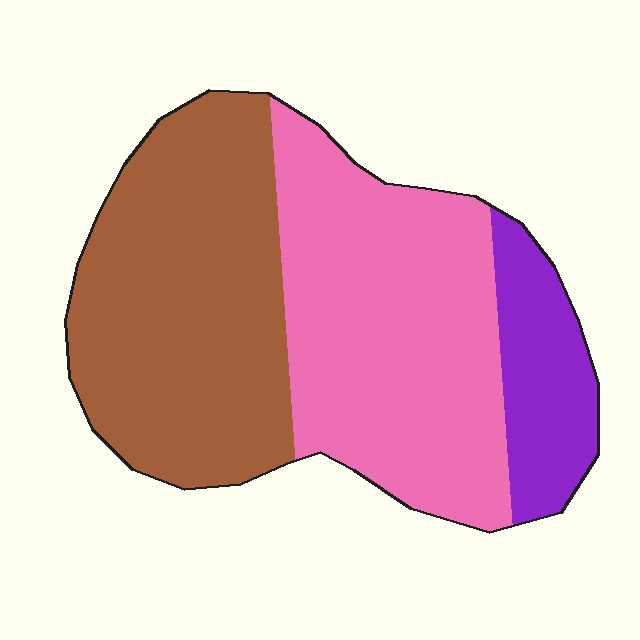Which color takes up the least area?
Purple, at roughly 15%.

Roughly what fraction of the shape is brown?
Brown takes up about two fifths (2/5) of the shape.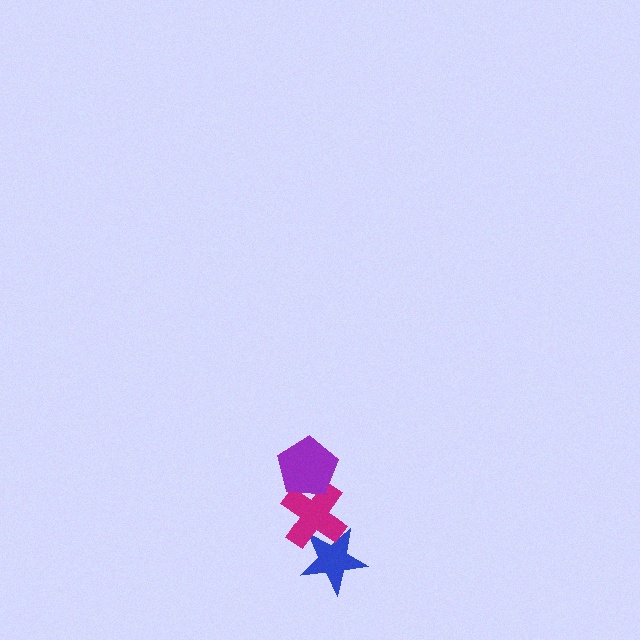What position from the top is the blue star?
The blue star is 3rd from the top.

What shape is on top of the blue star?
The magenta cross is on top of the blue star.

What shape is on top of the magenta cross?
The purple pentagon is on top of the magenta cross.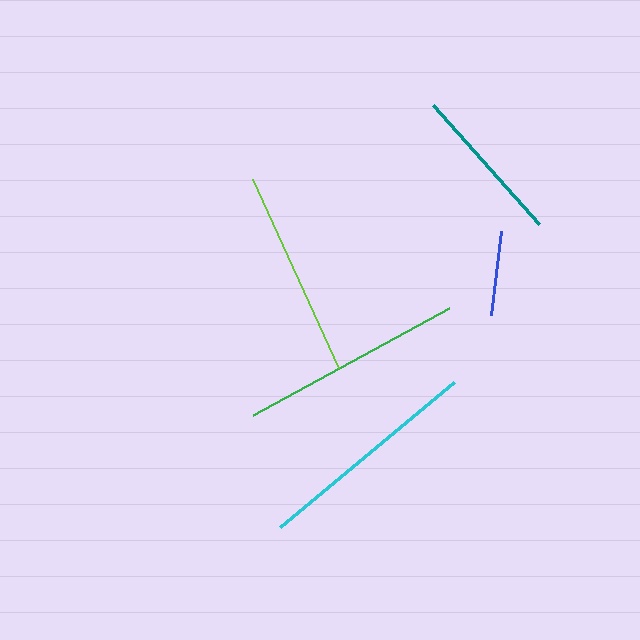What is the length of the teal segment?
The teal segment is approximately 160 pixels long.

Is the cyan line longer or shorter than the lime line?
The cyan line is longer than the lime line.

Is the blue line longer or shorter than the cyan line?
The cyan line is longer than the blue line.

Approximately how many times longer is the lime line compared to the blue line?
The lime line is approximately 2.5 times the length of the blue line.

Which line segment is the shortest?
The blue line is the shortest at approximately 84 pixels.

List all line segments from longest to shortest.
From longest to shortest: cyan, green, lime, teal, blue.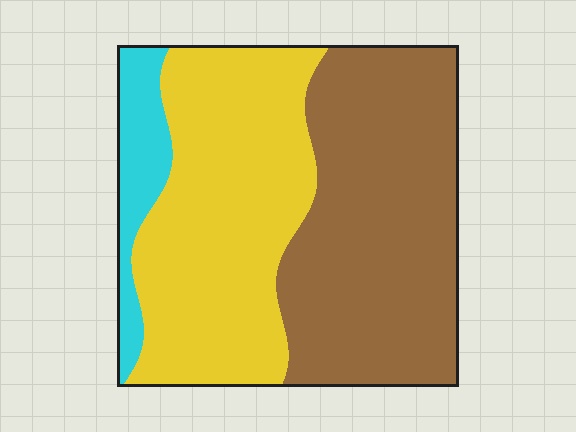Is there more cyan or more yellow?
Yellow.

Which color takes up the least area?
Cyan, at roughly 10%.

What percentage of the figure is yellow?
Yellow takes up about two fifths (2/5) of the figure.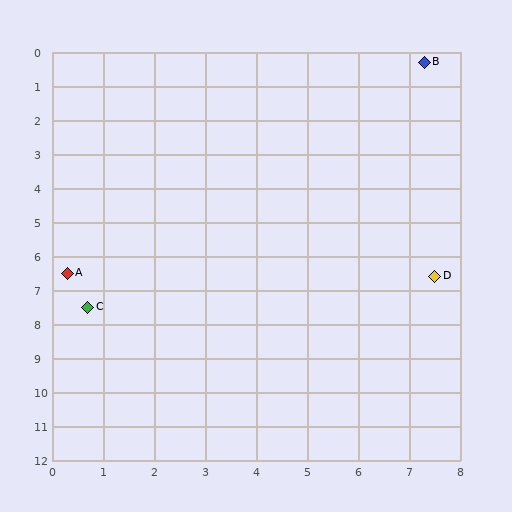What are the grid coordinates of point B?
Point B is at approximately (7.3, 0.3).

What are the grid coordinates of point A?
Point A is at approximately (0.3, 6.5).